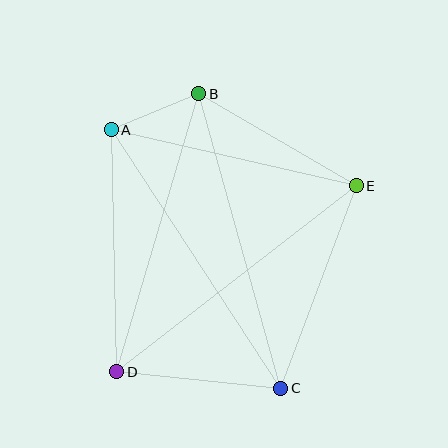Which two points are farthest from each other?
Points A and C are farthest from each other.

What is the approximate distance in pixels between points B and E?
The distance between B and E is approximately 183 pixels.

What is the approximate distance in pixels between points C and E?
The distance between C and E is approximately 217 pixels.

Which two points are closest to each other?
Points A and B are closest to each other.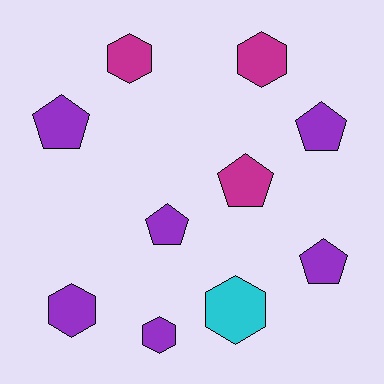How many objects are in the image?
There are 10 objects.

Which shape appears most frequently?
Pentagon, with 5 objects.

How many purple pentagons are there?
There are 4 purple pentagons.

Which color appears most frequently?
Purple, with 6 objects.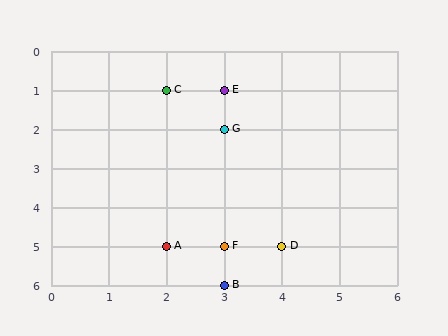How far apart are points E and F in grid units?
Points E and F are 4 rows apart.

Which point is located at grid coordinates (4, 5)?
Point D is at (4, 5).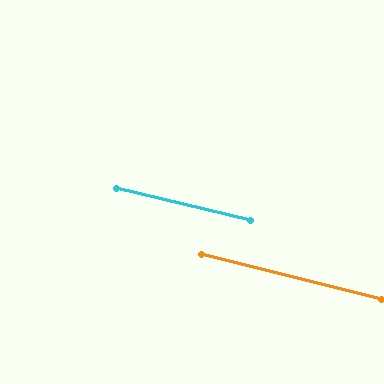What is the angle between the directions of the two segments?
Approximately 1 degree.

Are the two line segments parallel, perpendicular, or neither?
Parallel — their directions differ by only 0.8°.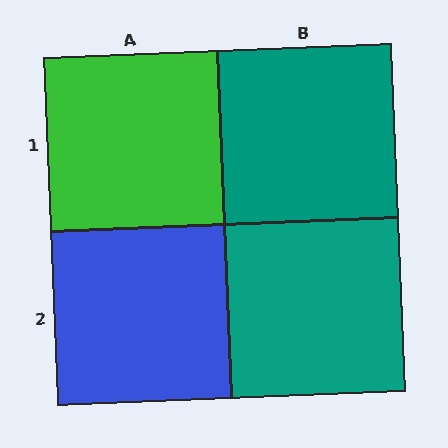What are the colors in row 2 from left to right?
Blue, teal.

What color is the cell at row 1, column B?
Teal.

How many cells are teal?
2 cells are teal.